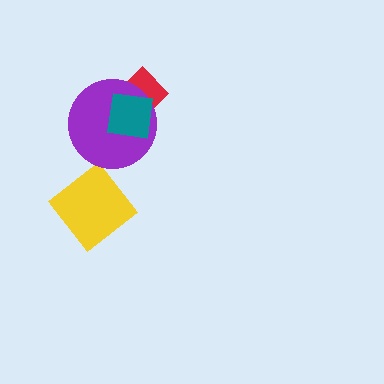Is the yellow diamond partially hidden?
No, no other shape covers it.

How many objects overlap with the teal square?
2 objects overlap with the teal square.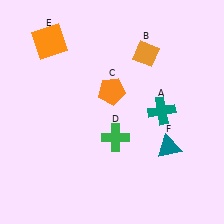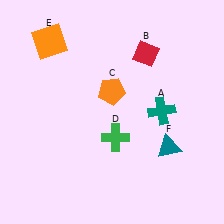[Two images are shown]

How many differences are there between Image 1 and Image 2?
There is 1 difference between the two images.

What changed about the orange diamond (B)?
In Image 1, B is orange. In Image 2, it changed to red.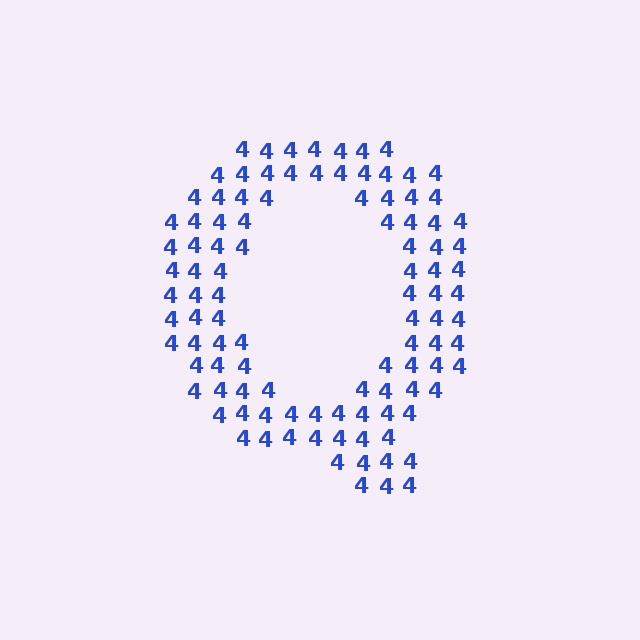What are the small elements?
The small elements are digit 4's.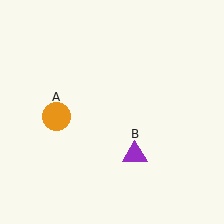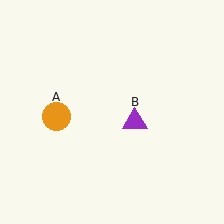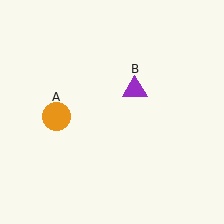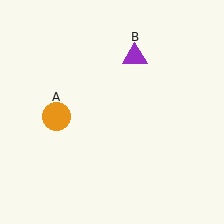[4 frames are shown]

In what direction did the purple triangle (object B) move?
The purple triangle (object B) moved up.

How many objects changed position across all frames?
1 object changed position: purple triangle (object B).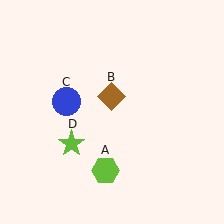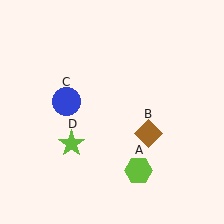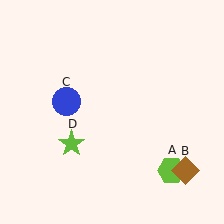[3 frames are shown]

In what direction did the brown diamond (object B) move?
The brown diamond (object B) moved down and to the right.